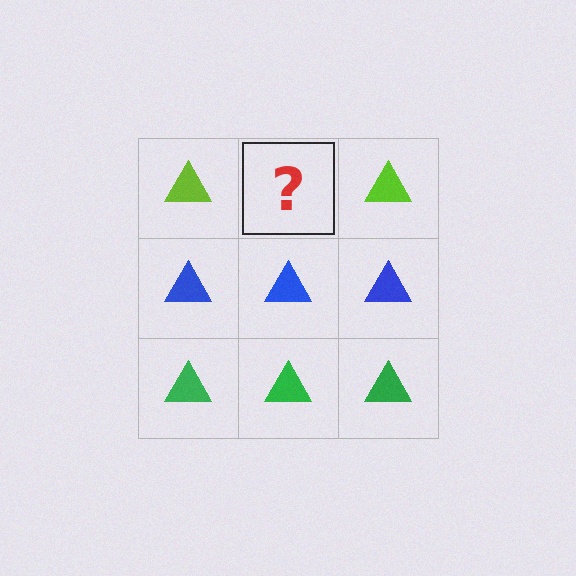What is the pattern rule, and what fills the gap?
The rule is that each row has a consistent color. The gap should be filled with a lime triangle.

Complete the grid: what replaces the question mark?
The question mark should be replaced with a lime triangle.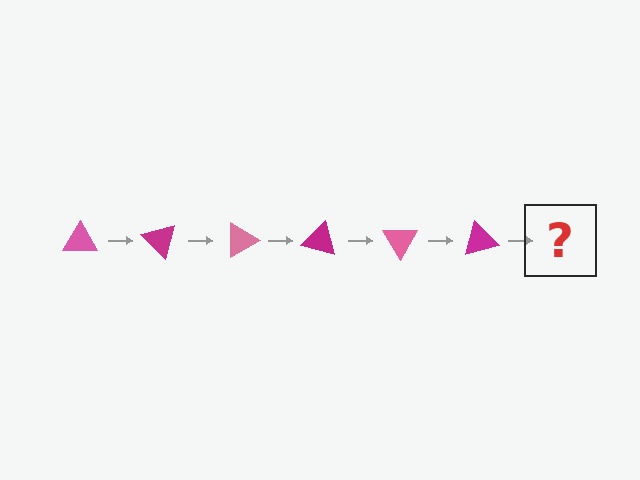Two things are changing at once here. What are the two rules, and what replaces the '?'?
The two rules are that it rotates 45 degrees each step and the color cycles through pink and magenta. The '?' should be a pink triangle, rotated 270 degrees from the start.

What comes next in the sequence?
The next element should be a pink triangle, rotated 270 degrees from the start.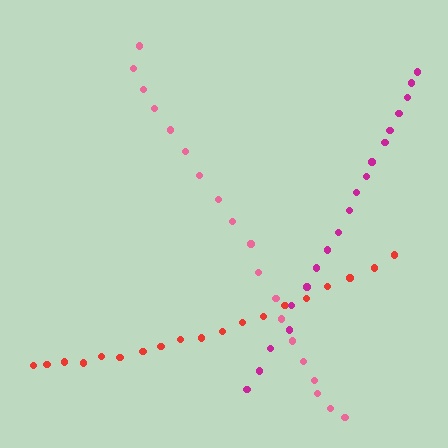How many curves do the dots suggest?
There are 3 distinct paths.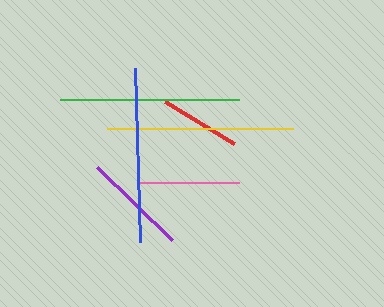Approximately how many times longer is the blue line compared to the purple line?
The blue line is approximately 1.7 times the length of the purple line.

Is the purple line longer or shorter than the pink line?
The purple line is longer than the pink line.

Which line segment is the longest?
The yellow line is the longest at approximately 186 pixels.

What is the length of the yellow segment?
The yellow segment is approximately 186 pixels long.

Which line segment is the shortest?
The red line is the shortest at approximately 81 pixels.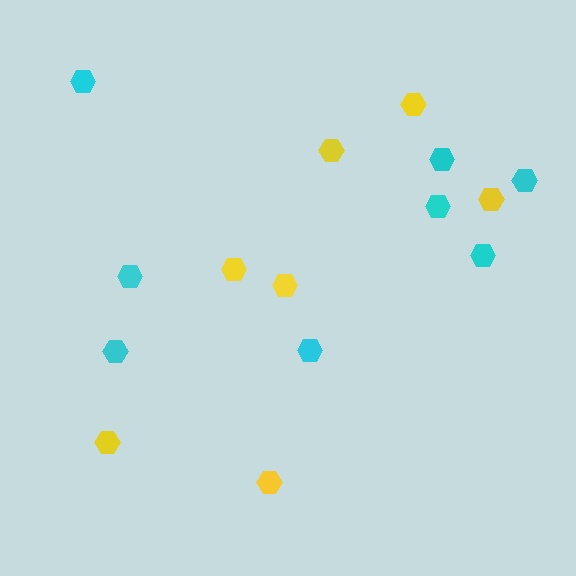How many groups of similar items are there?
There are 2 groups: one group of cyan hexagons (8) and one group of yellow hexagons (7).